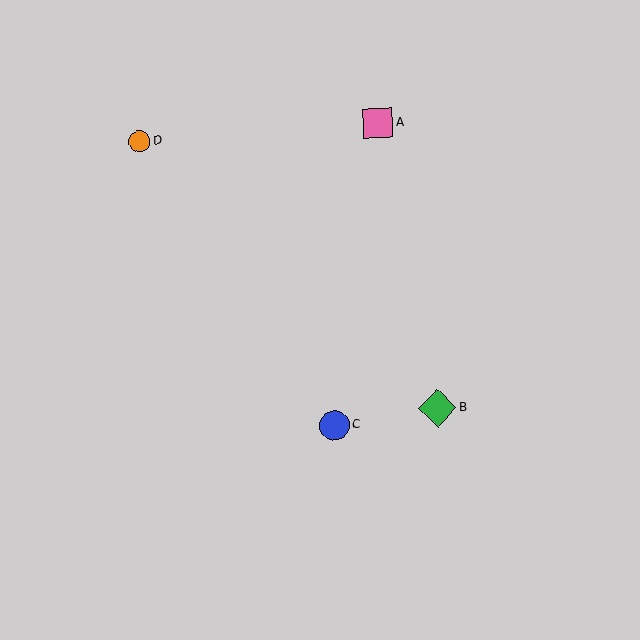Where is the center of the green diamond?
The center of the green diamond is at (437, 408).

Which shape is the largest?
The green diamond (labeled B) is the largest.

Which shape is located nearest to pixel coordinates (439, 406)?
The green diamond (labeled B) at (437, 408) is nearest to that location.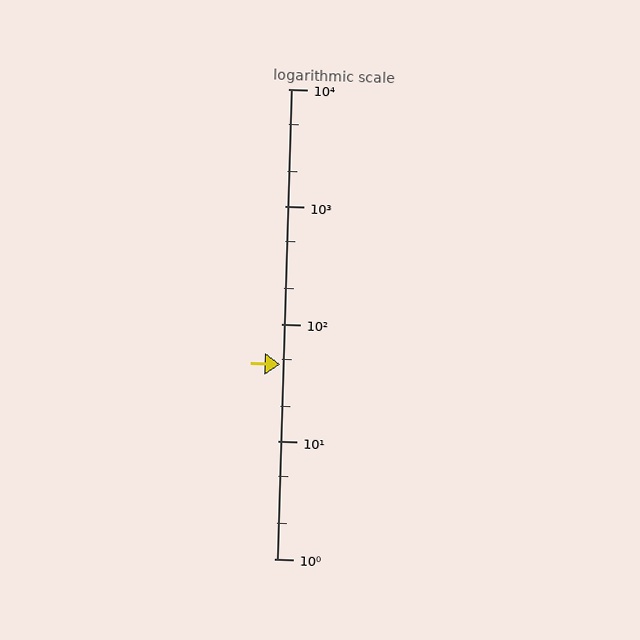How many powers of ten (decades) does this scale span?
The scale spans 4 decades, from 1 to 10000.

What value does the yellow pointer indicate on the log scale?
The pointer indicates approximately 45.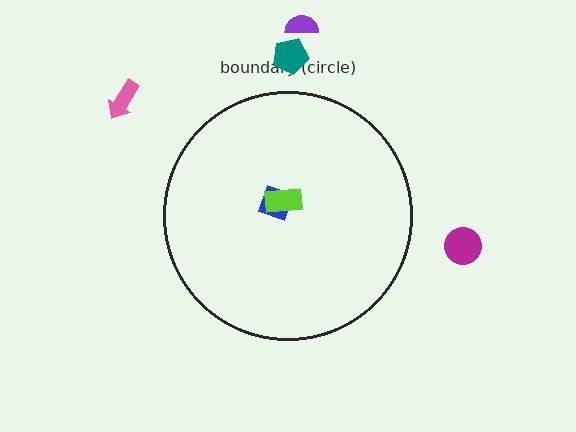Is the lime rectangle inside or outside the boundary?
Inside.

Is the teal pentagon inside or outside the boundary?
Outside.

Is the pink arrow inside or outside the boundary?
Outside.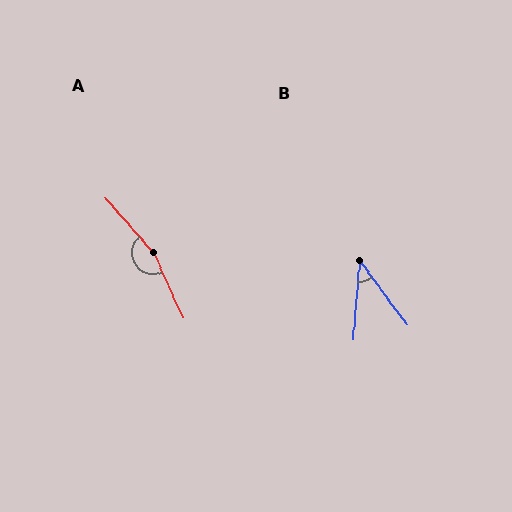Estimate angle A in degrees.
Approximately 163 degrees.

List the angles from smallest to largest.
B (41°), A (163°).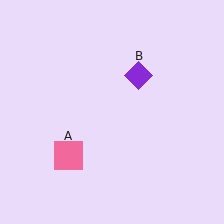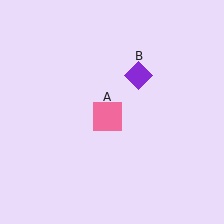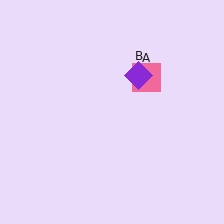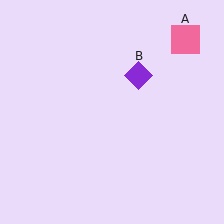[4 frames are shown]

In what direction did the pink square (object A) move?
The pink square (object A) moved up and to the right.